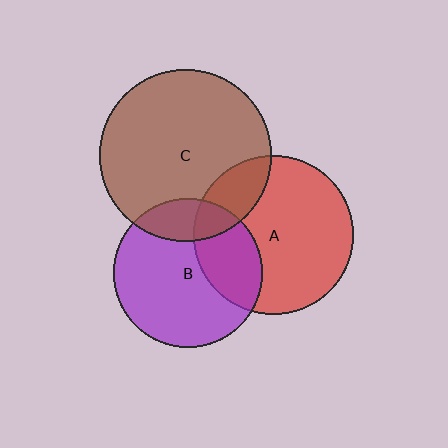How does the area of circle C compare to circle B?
Approximately 1.3 times.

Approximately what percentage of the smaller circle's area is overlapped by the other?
Approximately 20%.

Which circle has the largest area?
Circle C (brown).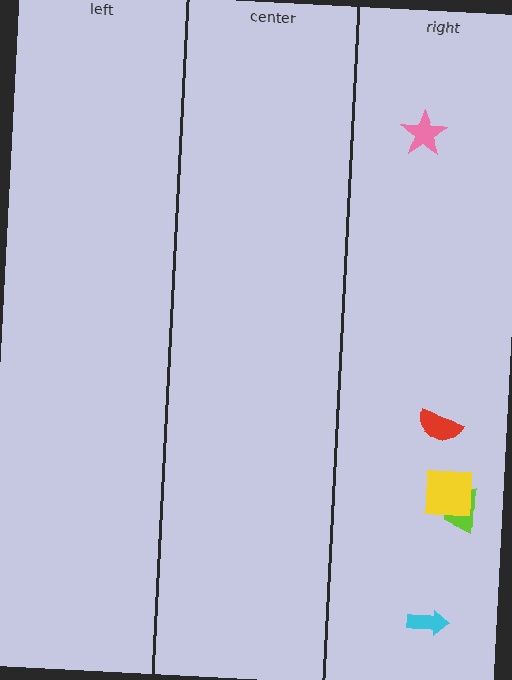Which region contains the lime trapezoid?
The right region.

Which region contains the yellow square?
The right region.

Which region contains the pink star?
The right region.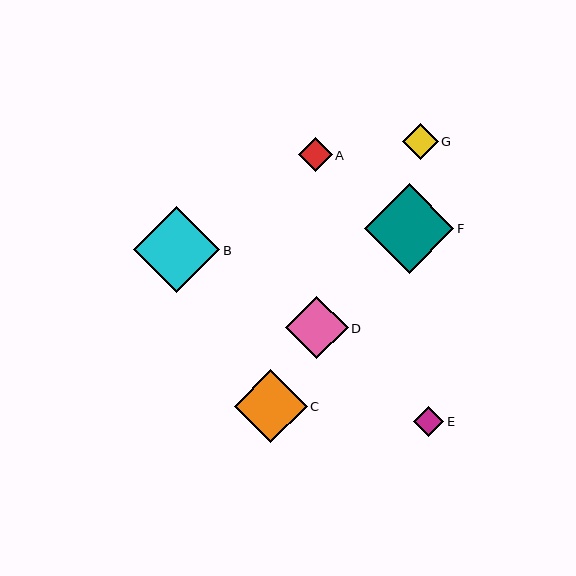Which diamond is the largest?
Diamond F is the largest with a size of approximately 89 pixels.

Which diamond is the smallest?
Diamond E is the smallest with a size of approximately 31 pixels.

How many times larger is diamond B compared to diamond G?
Diamond B is approximately 2.4 times the size of diamond G.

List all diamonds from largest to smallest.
From largest to smallest: F, B, C, D, G, A, E.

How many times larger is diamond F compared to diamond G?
Diamond F is approximately 2.5 times the size of diamond G.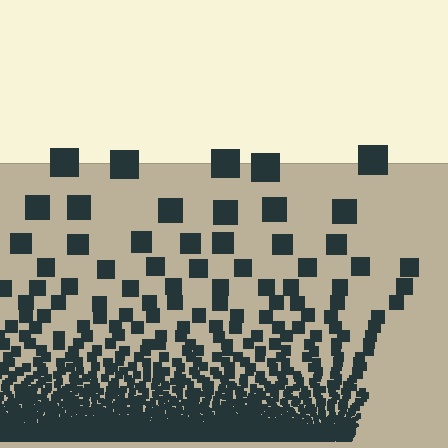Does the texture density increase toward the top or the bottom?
Density increases toward the bottom.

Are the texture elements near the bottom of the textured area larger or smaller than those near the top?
Smaller. The gradient is inverted — elements near the bottom are smaller and denser.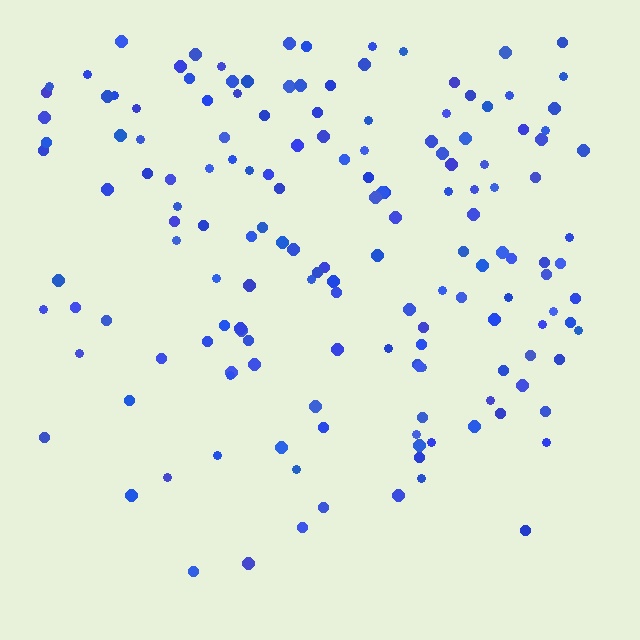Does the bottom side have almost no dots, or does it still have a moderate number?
Still a moderate number, just noticeably fewer than the top.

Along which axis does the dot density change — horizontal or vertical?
Vertical.